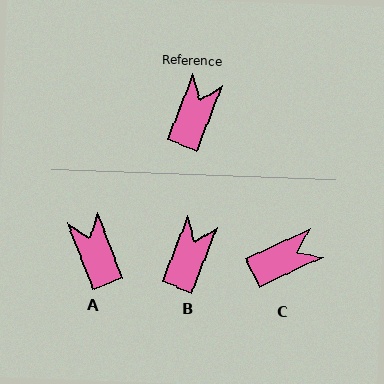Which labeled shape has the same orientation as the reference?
B.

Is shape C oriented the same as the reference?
No, it is off by about 44 degrees.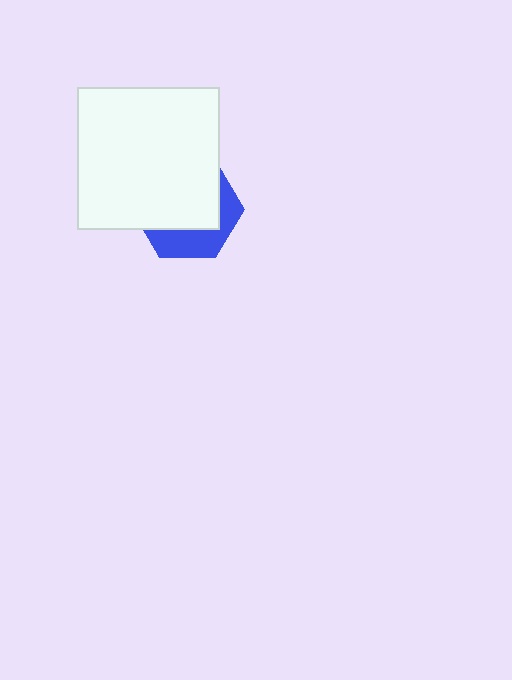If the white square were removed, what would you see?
You would see the complete blue hexagon.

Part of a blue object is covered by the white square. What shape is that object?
It is a hexagon.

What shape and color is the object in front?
The object in front is a white square.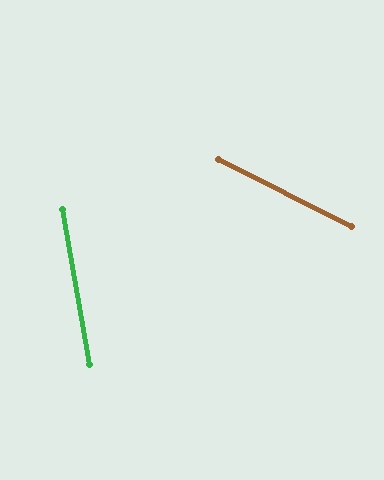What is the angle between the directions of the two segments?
Approximately 53 degrees.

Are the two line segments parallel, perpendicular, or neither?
Neither parallel nor perpendicular — they differ by about 53°.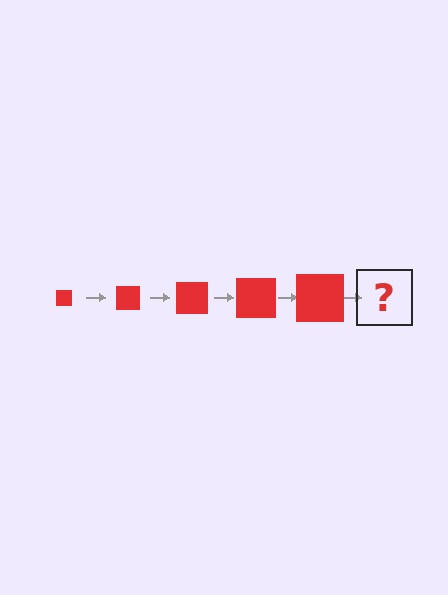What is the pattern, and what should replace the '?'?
The pattern is that the square gets progressively larger each step. The '?' should be a red square, larger than the previous one.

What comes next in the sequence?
The next element should be a red square, larger than the previous one.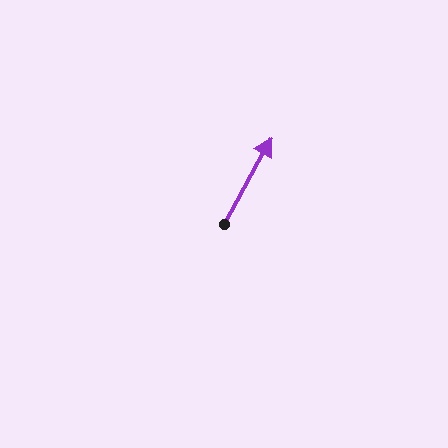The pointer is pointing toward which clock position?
Roughly 1 o'clock.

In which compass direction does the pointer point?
Northeast.